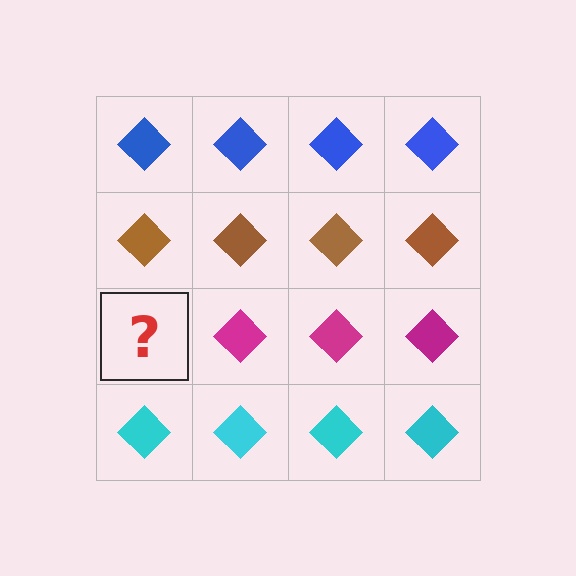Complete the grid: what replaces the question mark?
The question mark should be replaced with a magenta diamond.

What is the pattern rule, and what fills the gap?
The rule is that each row has a consistent color. The gap should be filled with a magenta diamond.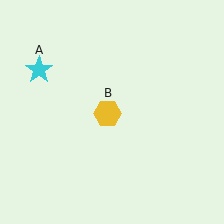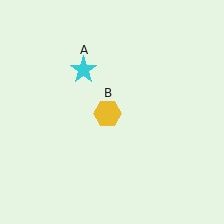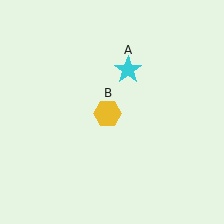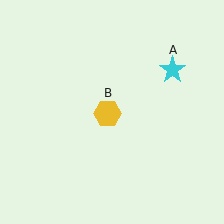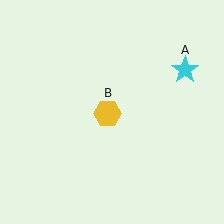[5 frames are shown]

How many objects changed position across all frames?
1 object changed position: cyan star (object A).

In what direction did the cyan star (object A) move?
The cyan star (object A) moved right.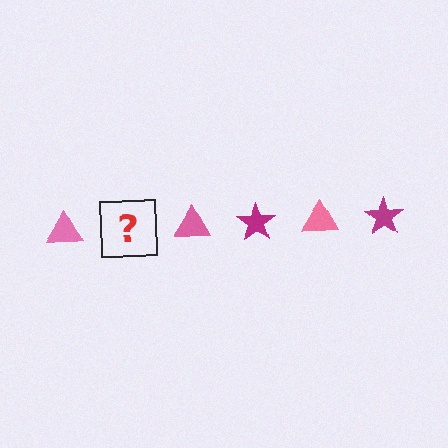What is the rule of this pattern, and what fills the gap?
The rule is that the pattern alternates between pink triangle and magenta star. The gap should be filled with a magenta star.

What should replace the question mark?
The question mark should be replaced with a magenta star.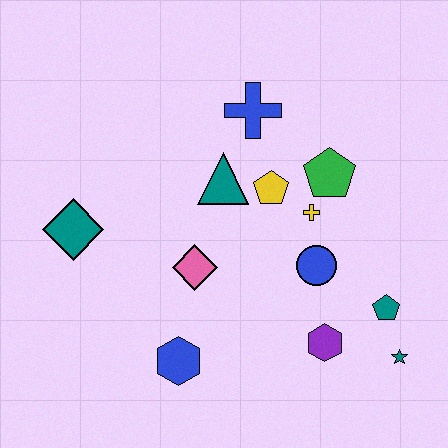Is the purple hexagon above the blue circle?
No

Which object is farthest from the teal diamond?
The teal star is farthest from the teal diamond.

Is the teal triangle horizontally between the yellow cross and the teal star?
No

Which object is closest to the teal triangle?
The yellow pentagon is closest to the teal triangle.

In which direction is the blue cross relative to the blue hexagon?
The blue cross is above the blue hexagon.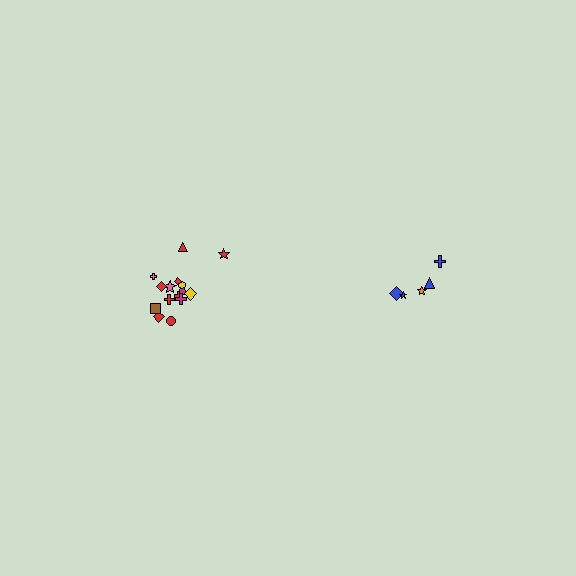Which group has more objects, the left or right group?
The left group.